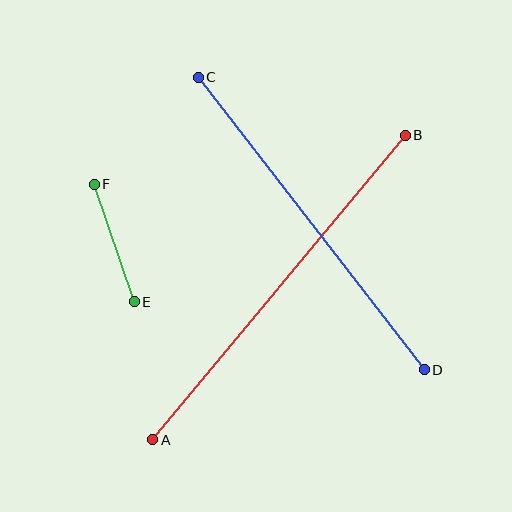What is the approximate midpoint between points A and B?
The midpoint is at approximately (279, 288) pixels.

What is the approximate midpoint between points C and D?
The midpoint is at approximately (311, 224) pixels.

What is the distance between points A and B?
The distance is approximately 395 pixels.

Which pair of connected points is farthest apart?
Points A and B are farthest apart.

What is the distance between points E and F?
The distance is approximately 124 pixels.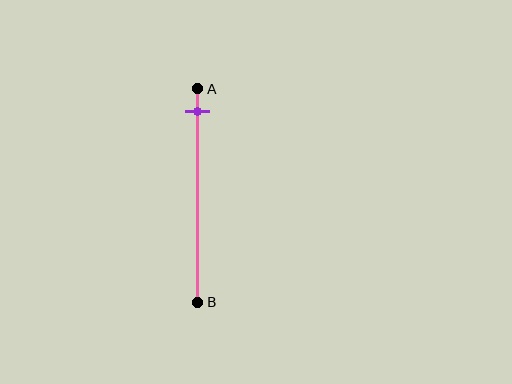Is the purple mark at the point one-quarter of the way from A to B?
No, the mark is at about 10% from A, not at the 25% one-quarter point.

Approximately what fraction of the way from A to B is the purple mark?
The purple mark is approximately 10% of the way from A to B.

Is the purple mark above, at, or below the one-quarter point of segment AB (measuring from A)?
The purple mark is above the one-quarter point of segment AB.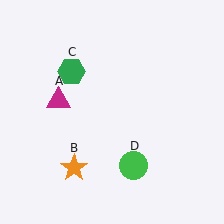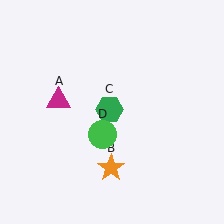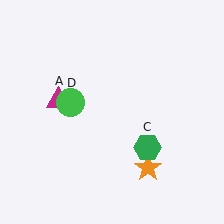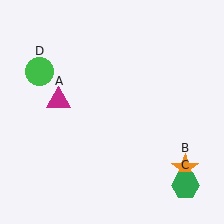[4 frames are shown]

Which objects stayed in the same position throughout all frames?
Magenta triangle (object A) remained stationary.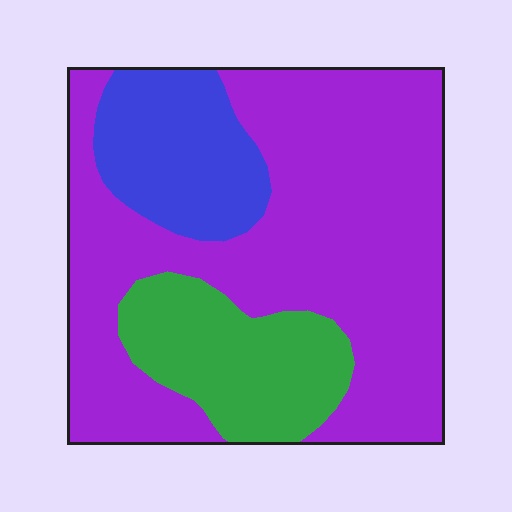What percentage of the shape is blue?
Blue takes up less than a quarter of the shape.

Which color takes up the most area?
Purple, at roughly 65%.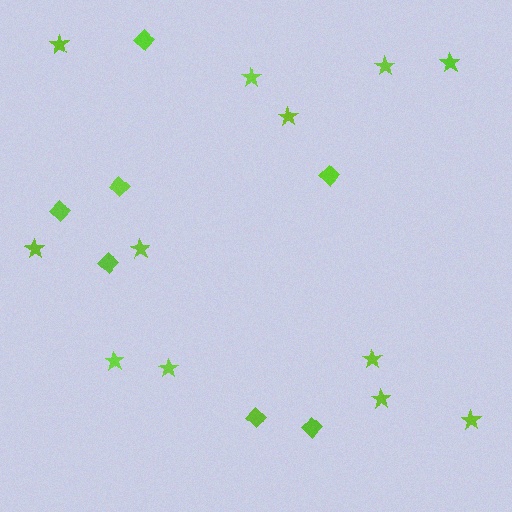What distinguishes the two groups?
There are 2 groups: one group of stars (12) and one group of diamonds (7).